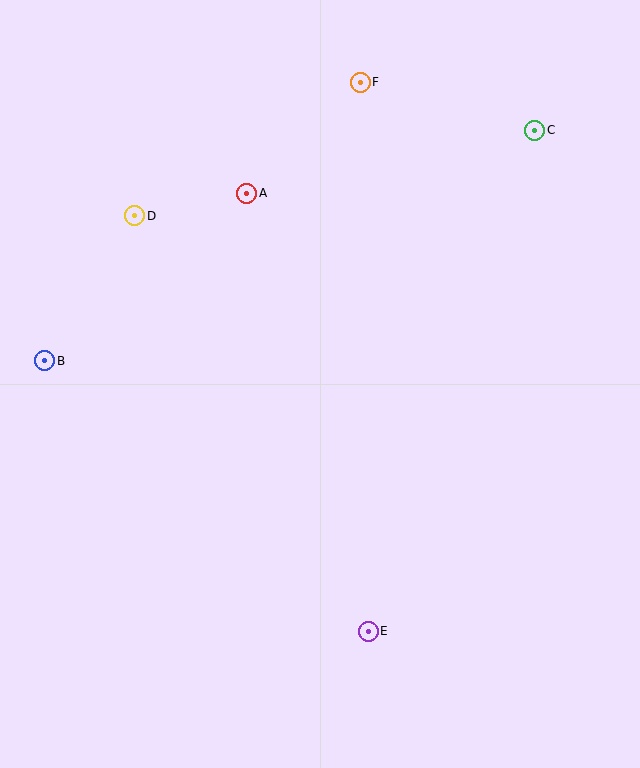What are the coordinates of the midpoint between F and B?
The midpoint between F and B is at (203, 222).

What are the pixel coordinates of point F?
Point F is at (360, 82).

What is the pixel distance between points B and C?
The distance between B and C is 541 pixels.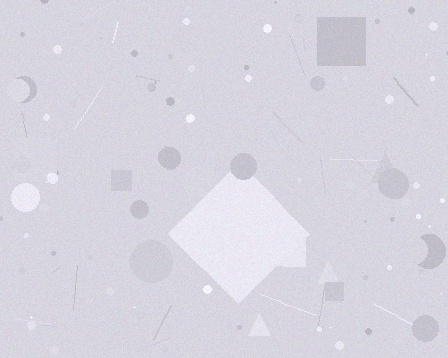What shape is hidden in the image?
A diamond is hidden in the image.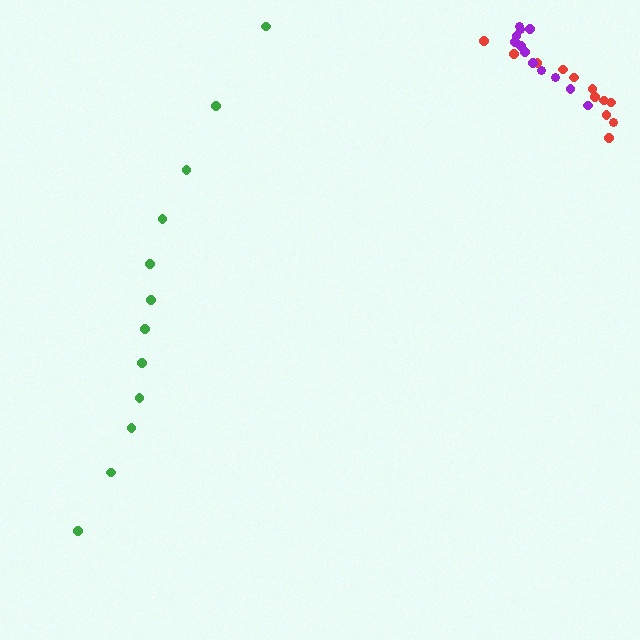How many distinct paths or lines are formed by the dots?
There are 3 distinct paths.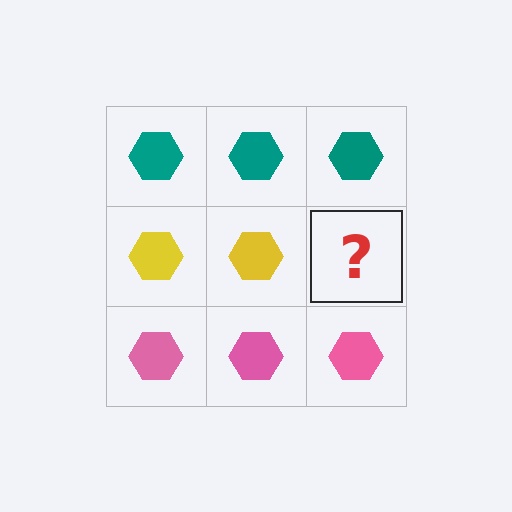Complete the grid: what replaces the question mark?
The question mark should be replaced with a yellow hexagon.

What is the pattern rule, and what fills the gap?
The rule is that each row has a consistent color. The gap should be filled with a yellow hexagon.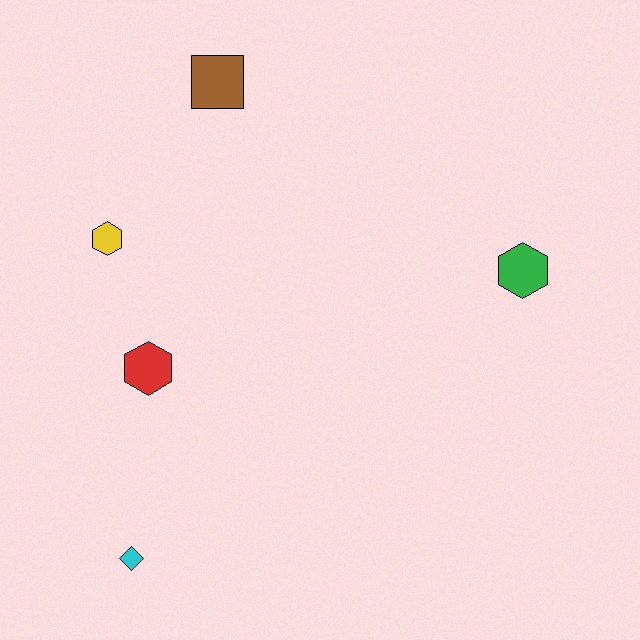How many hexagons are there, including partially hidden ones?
There are 3 hexagons.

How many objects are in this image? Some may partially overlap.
There are 5 objects.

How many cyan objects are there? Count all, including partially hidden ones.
There is 1 cyan object.